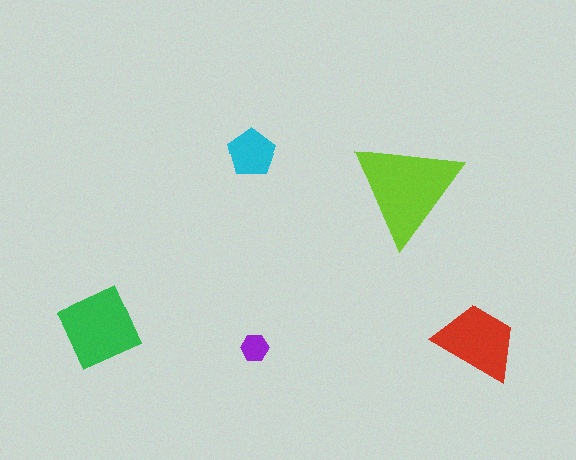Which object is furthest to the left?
The green diamond is leftmost.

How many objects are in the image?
There are 5 objects in the image.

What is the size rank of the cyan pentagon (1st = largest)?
4th.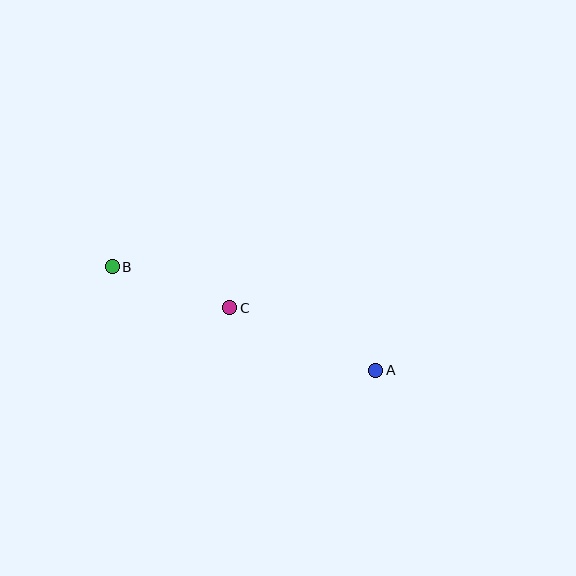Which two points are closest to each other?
Points B and C are closest to each other.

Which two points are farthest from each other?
Points A and B are farthest from each other.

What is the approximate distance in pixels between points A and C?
The distance between A and C is approximately 159 pixels.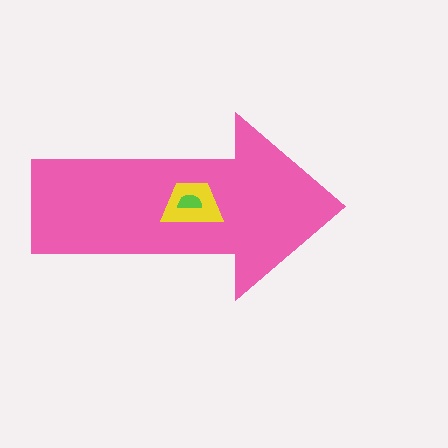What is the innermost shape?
The lime semicircle.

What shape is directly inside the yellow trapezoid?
The lime semicircle.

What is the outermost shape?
The pink arrow.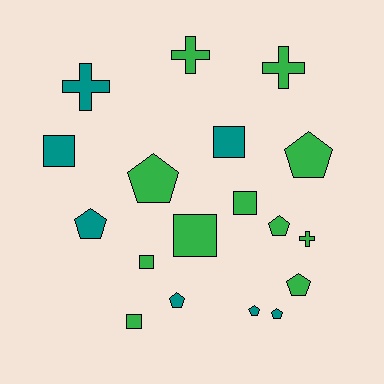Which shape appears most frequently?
Pentagon, with 8 objects.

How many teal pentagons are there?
There are 4 teal pentagons.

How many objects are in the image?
There are 18 objects.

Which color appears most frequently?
Green, with 11 objects.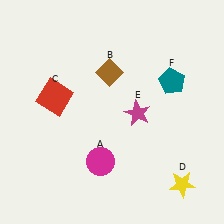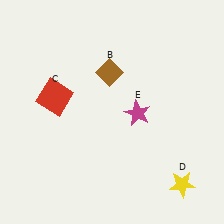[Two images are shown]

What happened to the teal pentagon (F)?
The teal pentagon (F) was removed in Image 2. It was in the top-right area of Image 1.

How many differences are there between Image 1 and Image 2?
There are 2 differences between the two images.